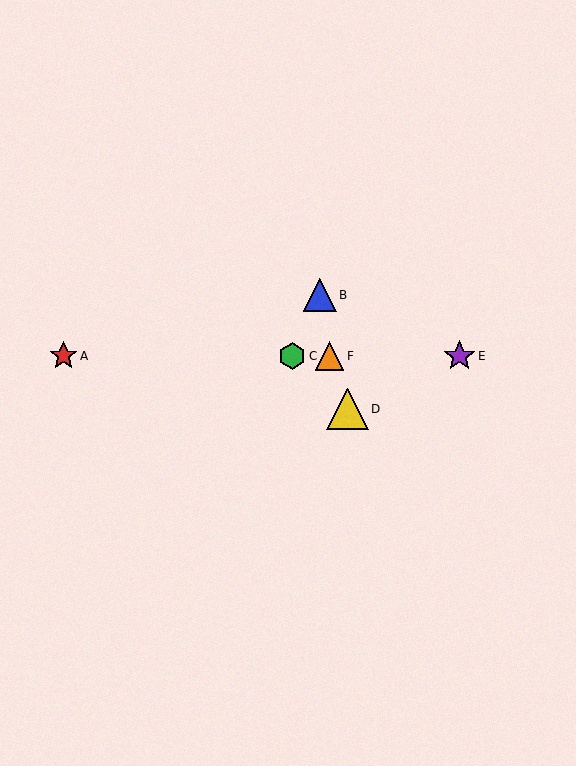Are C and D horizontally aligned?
No, C is at y≈356 and D is at y≈409.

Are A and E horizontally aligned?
Yes, both are at y≈356.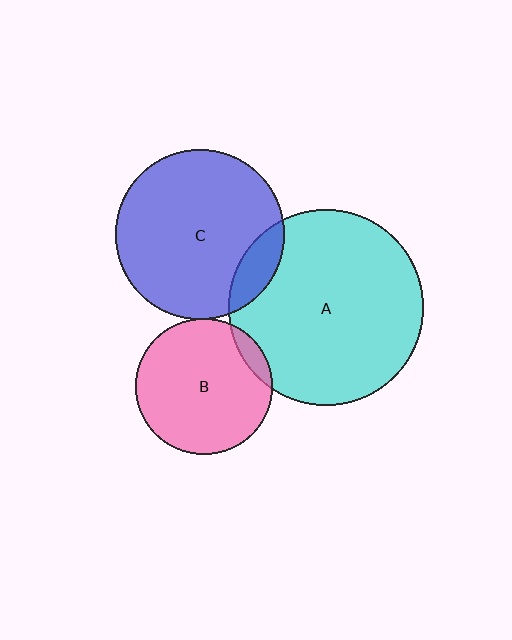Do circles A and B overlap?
Yes.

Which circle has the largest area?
Circle A (cyan).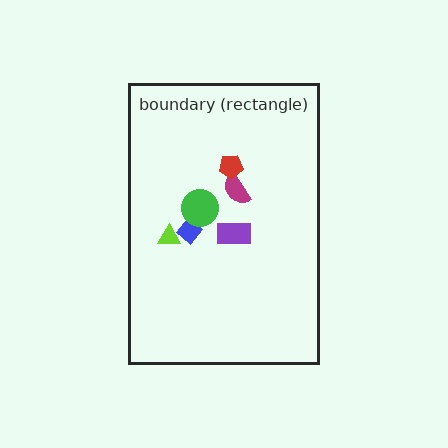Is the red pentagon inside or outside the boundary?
Inside.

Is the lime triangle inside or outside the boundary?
Inside.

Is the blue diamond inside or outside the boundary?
Inside.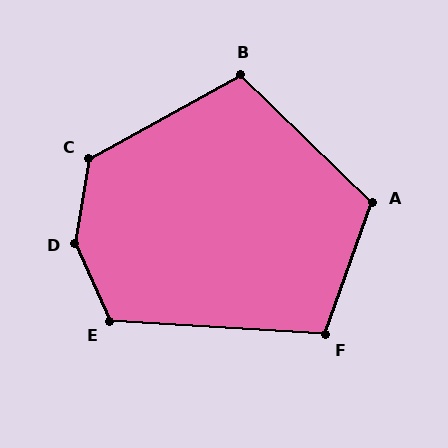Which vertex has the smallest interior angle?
F, at approximately 106 degrees.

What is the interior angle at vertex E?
Approximately 117 degrees (obtuse).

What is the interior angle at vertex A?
Approximately 115 degrees (obtuse).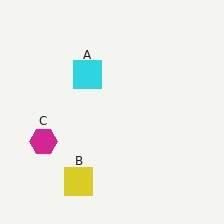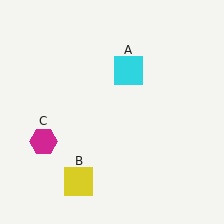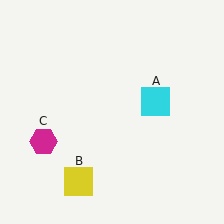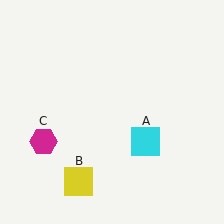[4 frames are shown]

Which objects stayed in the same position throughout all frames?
Yellow square (object B) and magenta hexagon (object C) remained stationary.